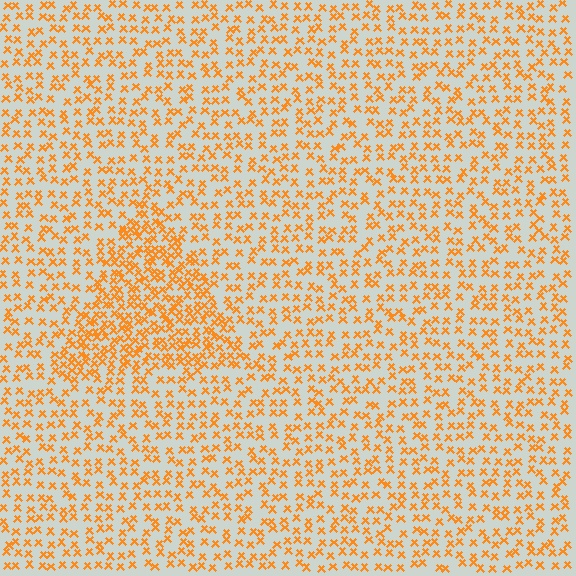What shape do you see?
I see a triangle.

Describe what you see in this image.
The image contains small orange elements arranged at two different densities. A triangle-shaped region is visible where the elements are more densely packed than the surrounding area.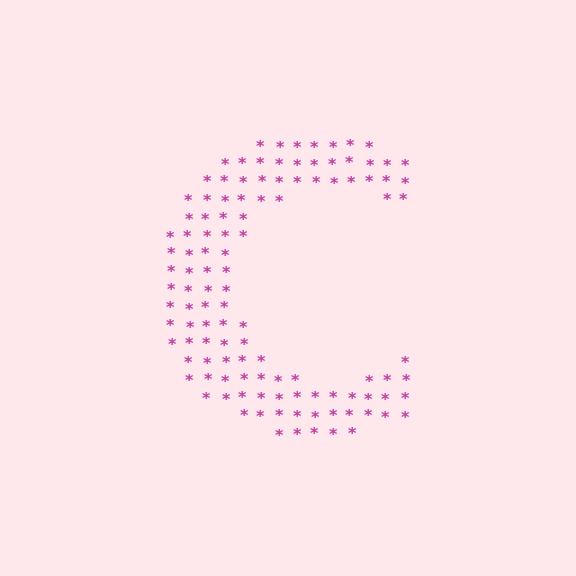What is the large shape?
The large shape is the letter C.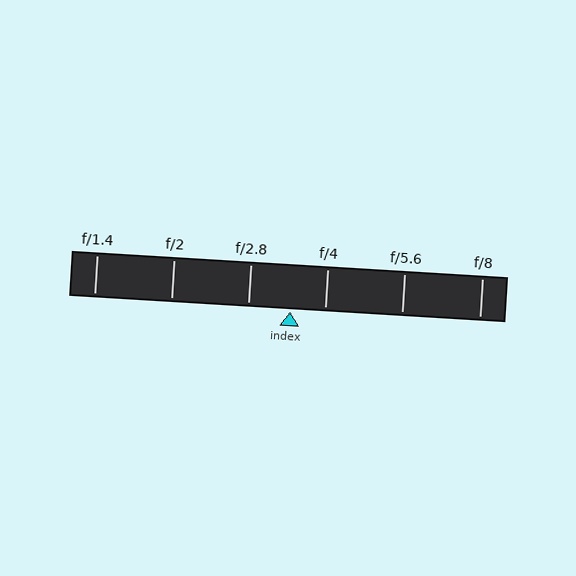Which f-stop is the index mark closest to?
The index mark is closest to f/4.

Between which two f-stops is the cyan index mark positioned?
The index mark is between f/2.8 and f/4.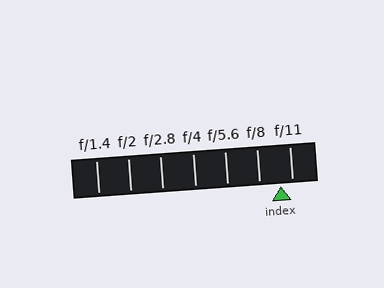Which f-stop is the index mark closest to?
The index mark is closest to f/11.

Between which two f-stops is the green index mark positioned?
The index mark is between f/8 and f/11.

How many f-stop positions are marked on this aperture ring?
There are 7 f-stop positions marked.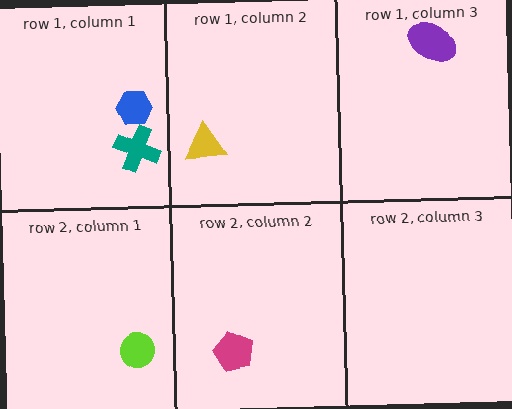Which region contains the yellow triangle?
The row 1, column 2 region.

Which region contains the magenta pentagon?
The row 2, column 2 region.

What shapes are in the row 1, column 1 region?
The blue hexagon, the teal cross.